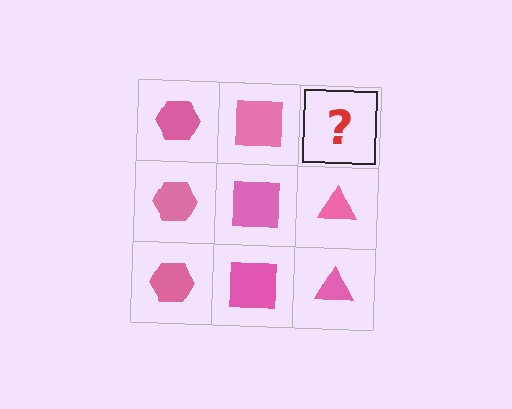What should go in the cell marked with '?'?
The missing cell should contain a pink triangle.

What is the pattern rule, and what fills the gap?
The rule is that each column has a consistent shape. The gap should be filled with a pink triangle.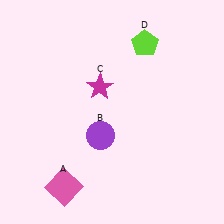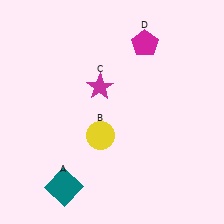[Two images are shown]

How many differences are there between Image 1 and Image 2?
There are 3 differences between the two images.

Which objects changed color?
A changed from pink to teal. B changed from purple to yellow. D changed from lime to magenta.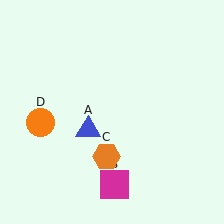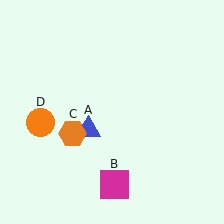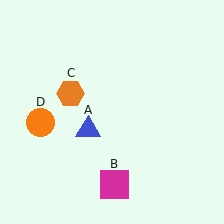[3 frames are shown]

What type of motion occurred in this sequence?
The orange hexagon (object C) rotated clockwise around the center of the scene.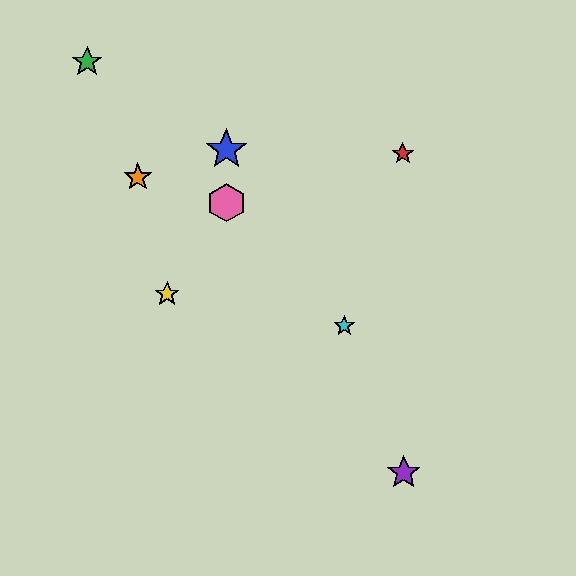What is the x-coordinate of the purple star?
The purple star is at x≈404.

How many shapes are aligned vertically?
2 shapes (the blue star, the pink hexagon) are aligned vertically.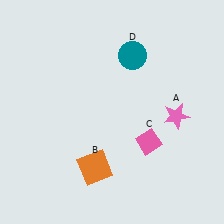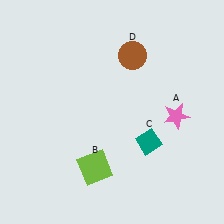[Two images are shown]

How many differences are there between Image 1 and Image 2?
There are 3 differences between the two images.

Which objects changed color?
B changed from orange to lime. C changed from pink to teal. D changed from teal to brown.